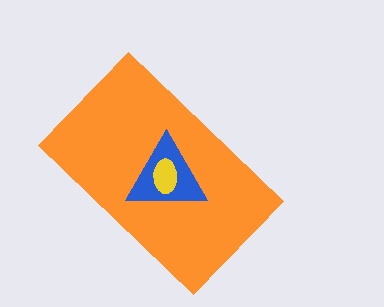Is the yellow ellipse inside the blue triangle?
Yes.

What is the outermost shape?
The orange rectangle.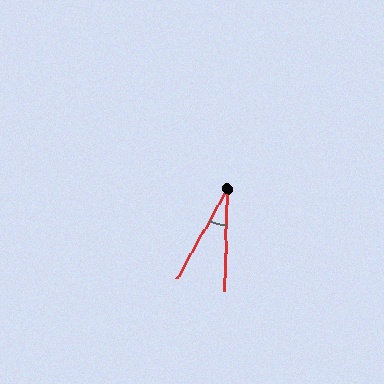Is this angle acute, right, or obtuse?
It is acute.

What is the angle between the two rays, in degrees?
Approximately 27 degrees.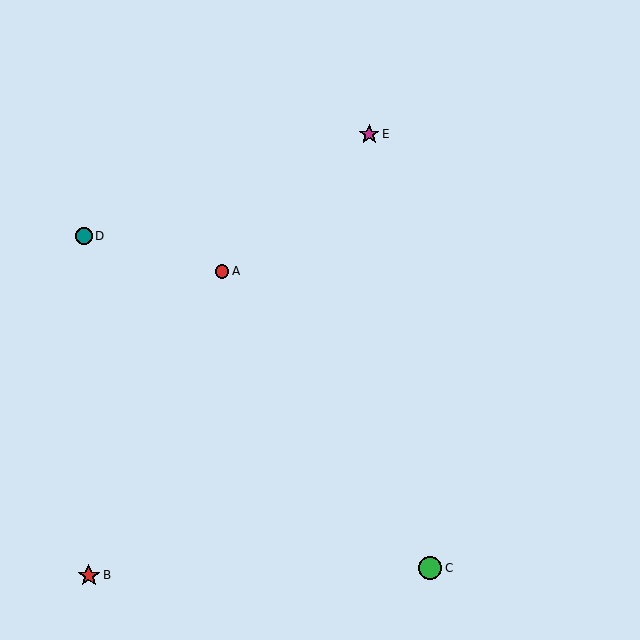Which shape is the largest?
The green circle (labeled C) is the largest.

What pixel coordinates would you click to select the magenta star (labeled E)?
Click at (369, 134) to select the magenta star E.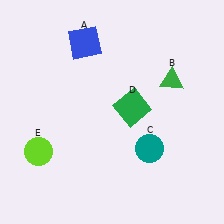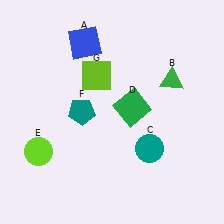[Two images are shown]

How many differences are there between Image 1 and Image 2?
There are 2 differences between the two images.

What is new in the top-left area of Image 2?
A teal pentagon (F) was added in the top-left area of Image 2.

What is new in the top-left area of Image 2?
A lime square (G) was added in the top-left area of Image 2.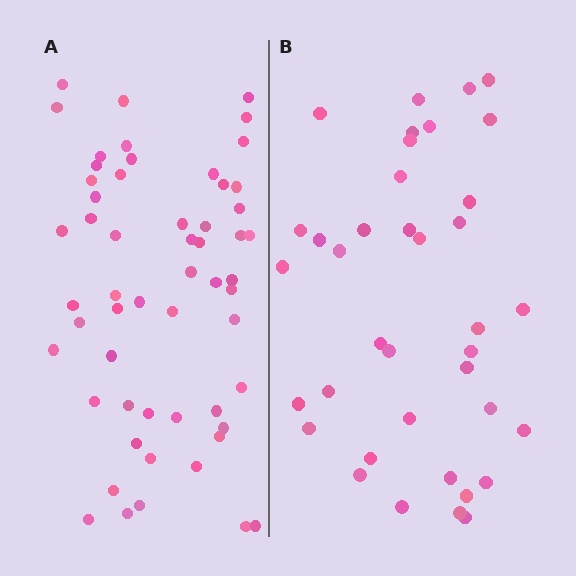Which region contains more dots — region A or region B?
Region A (the left region) has more dots.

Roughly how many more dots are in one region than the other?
Region A has approximately 20 more dots than region B.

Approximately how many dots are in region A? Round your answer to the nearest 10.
About 60 dots. (The exact count is 56, which rounds to 60.)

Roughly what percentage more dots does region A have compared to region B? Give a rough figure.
About 45% more.